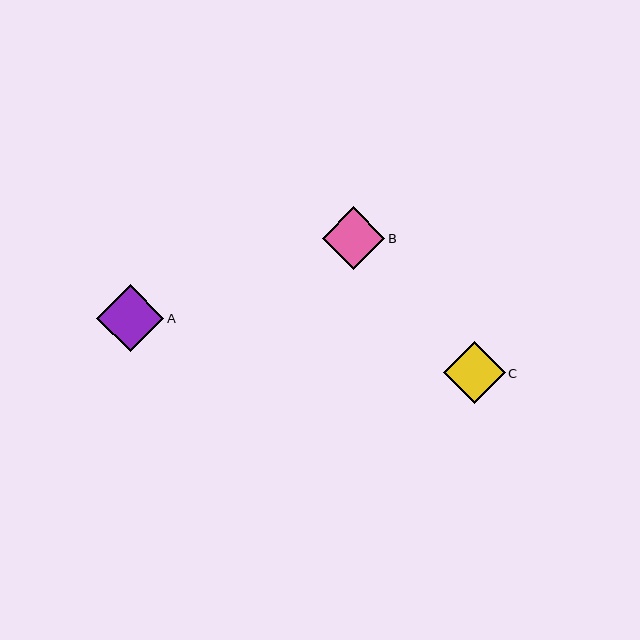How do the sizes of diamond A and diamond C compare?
Diamond A and diamond C are approximately the same size.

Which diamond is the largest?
Diamond A is the largest with a size of approximately 67 pixels.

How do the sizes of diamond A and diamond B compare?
Diamond A and diamond B are approximately the same size.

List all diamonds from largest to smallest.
From largest to smallest: A, B, C.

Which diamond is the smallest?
Diamond C is the smallest with a size of approximately 62 pixels.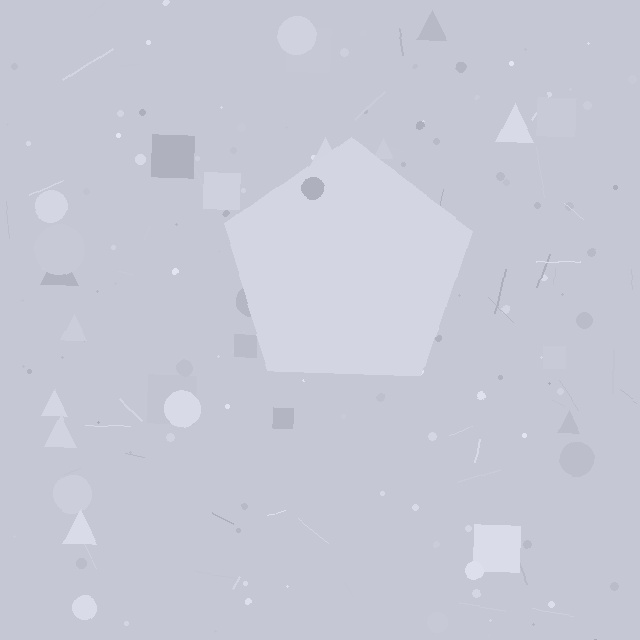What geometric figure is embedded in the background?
A pentagon is embedded in the background.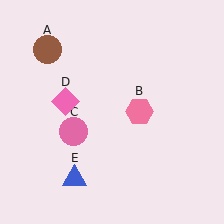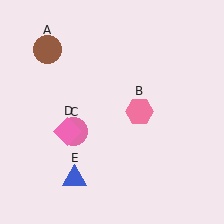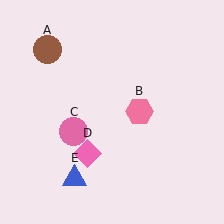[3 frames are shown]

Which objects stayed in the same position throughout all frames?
Brown circle (object A) and pink hexagon (object B) and pink circle (object C) and blue triangle (object E) remained stationary.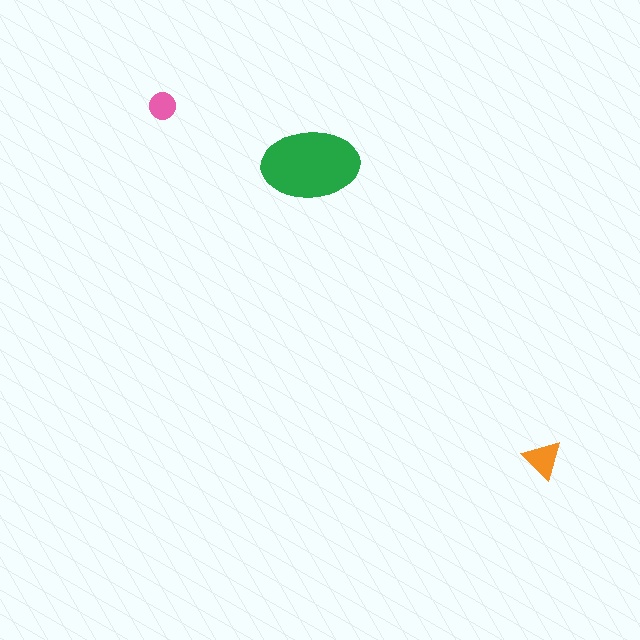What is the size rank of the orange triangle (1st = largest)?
2nd.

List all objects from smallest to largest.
The pink circle, the orange triangle, the green ellipse.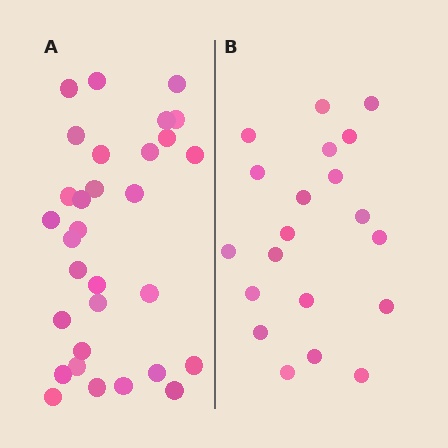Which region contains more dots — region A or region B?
Region A (the left region) has more dots.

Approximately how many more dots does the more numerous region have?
Region A has roughly 12 or so more dots than region B.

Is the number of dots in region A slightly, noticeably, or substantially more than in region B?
Region A has substantially more. The ratio is roughly 1.6 to 1.